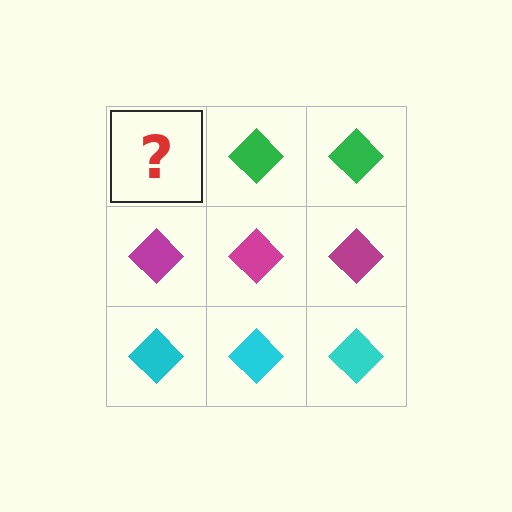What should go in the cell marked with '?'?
The missing cell should contain a green diamond.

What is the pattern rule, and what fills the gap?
The rule is that each row has a consistent color. The gap should be filled with a green diamond.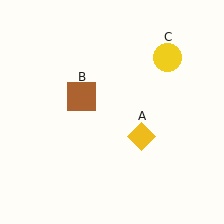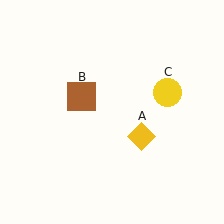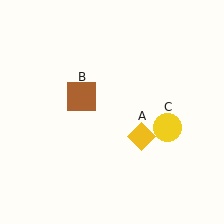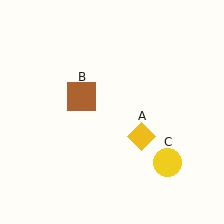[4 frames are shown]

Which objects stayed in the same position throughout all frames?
Yellow diamond (object A) and brown square (object B) remained stationary.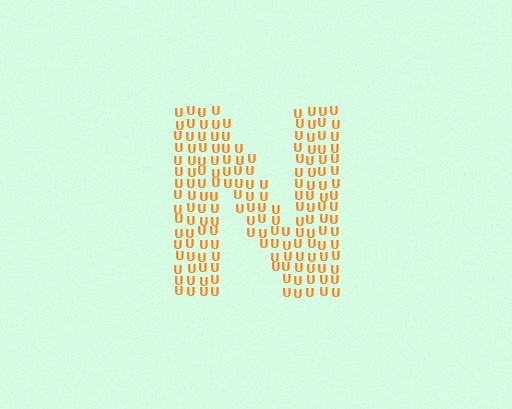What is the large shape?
The large shape is the letter N.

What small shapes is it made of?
It is made of small letter U's.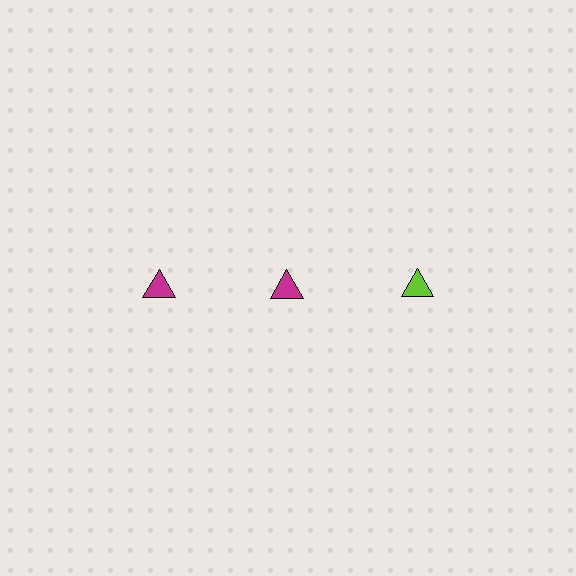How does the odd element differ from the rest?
It has a different color: lime instead of magenta.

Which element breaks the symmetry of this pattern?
The lime triangle in the top row, center column breaks the symmetry. All other shapes are magenta triangles.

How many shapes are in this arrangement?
There are 3 shapes arranged in a grid pattern.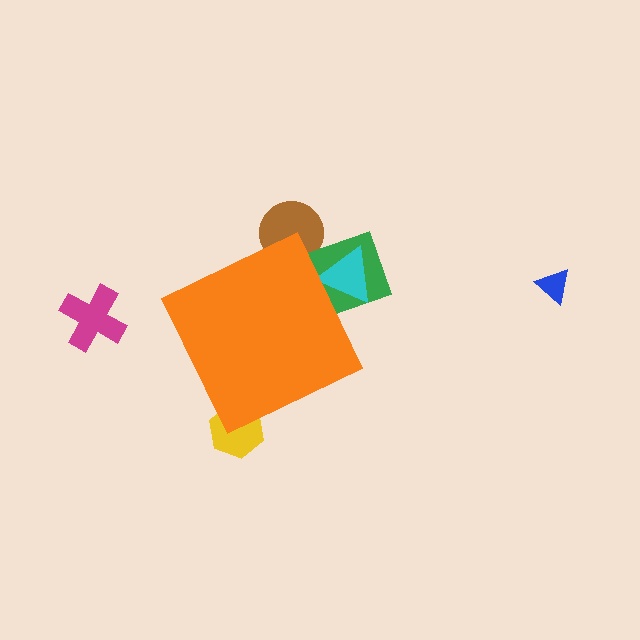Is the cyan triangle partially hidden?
Yes, the cyan triangle is partially hidden behind the orange diamond.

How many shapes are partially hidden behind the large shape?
4 shapes are partially hidden.